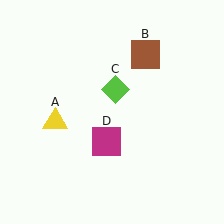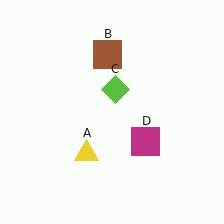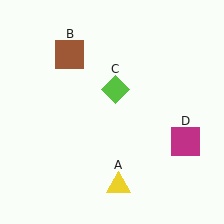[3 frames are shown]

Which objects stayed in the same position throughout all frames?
Lime diamond (object C) remained stationary.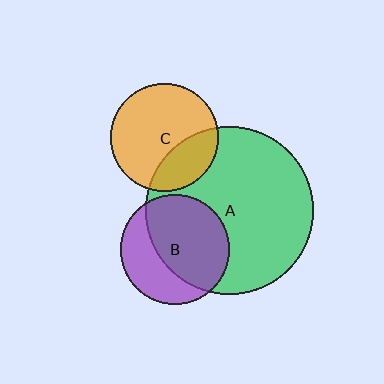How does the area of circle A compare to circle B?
Approximately 2.3 times.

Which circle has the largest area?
Circle A (green).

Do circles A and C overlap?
Yes.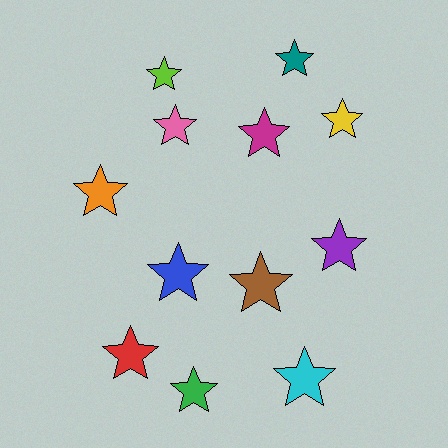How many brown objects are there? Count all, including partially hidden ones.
There is 1 brown object.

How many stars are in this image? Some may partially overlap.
There are 12 stars.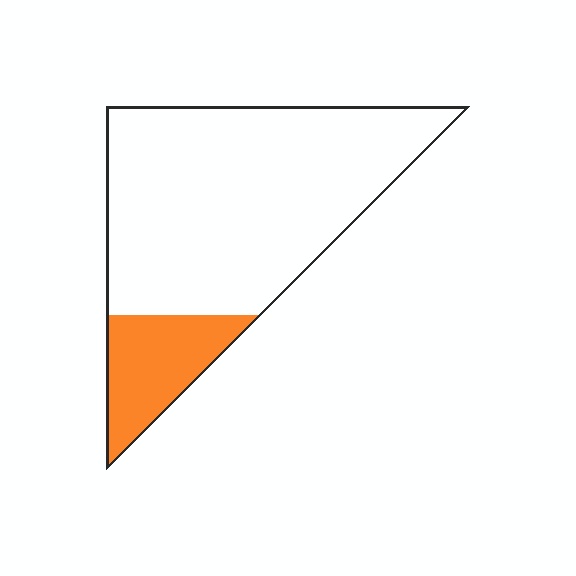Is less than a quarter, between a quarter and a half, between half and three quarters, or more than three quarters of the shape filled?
Less than a quarter.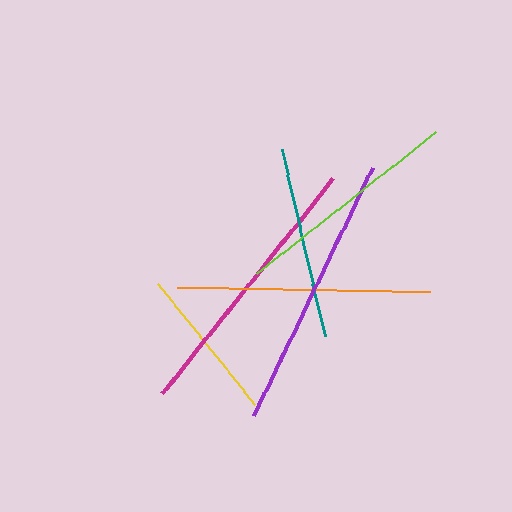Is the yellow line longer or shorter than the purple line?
The purple line is longer than the yellow line.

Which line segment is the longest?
The purple line is the longest at approximately 274 pixels.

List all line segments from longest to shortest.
From longest to shortest: purple, magenta, orange, lime, teal, yellow.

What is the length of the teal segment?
The teal segment is approximately 191 pixels long.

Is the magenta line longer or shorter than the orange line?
The magenta line is longer than the orange line.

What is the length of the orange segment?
The orange segment is approximately 253 pixels long.